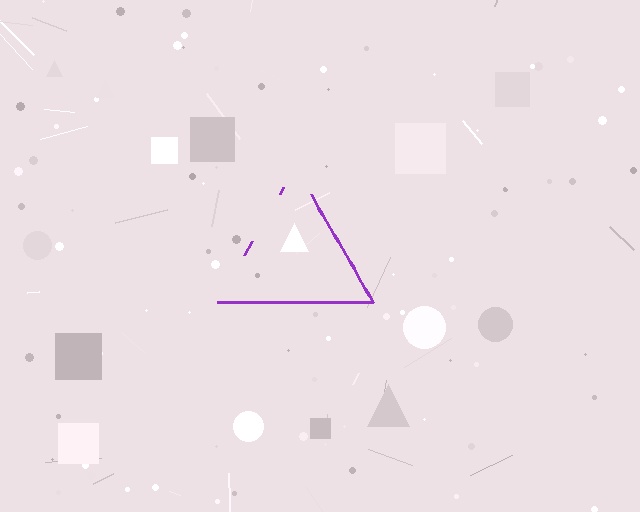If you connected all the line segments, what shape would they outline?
They would outline a triangle.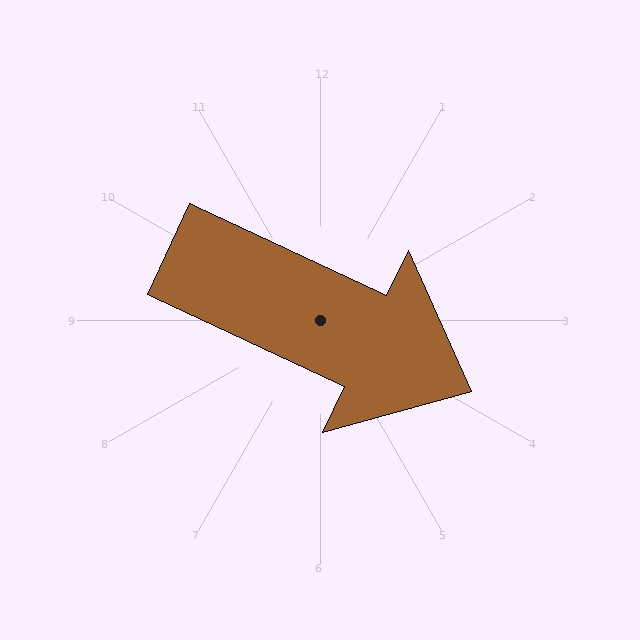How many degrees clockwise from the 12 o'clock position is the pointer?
Approximately 115 degrees.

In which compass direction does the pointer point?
Southeast.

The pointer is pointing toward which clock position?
Roughly 4 o'clock.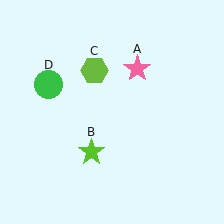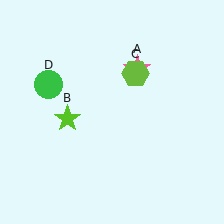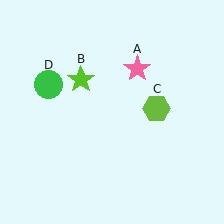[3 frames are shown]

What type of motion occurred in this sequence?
The lime star (object B), lime hexagon (object C) rotated clockwise around the center of the scene.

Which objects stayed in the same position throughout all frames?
Pink star (object A) and green circle (object D) remained stationary.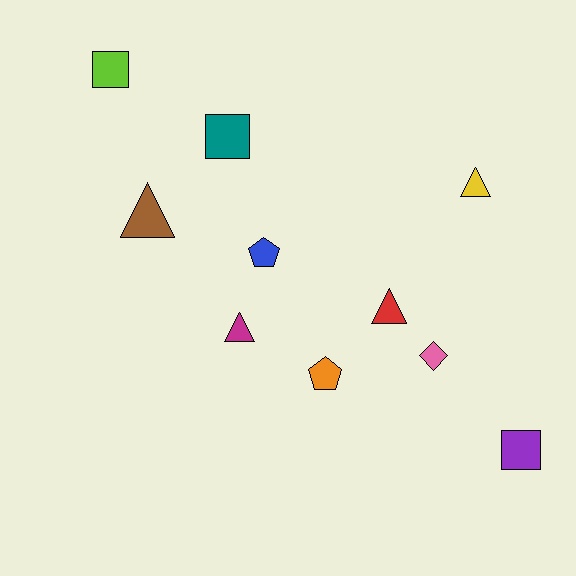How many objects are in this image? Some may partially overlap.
There are 10 objects.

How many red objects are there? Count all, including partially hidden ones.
There is 1 red object.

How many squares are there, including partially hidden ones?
There are 3 squares.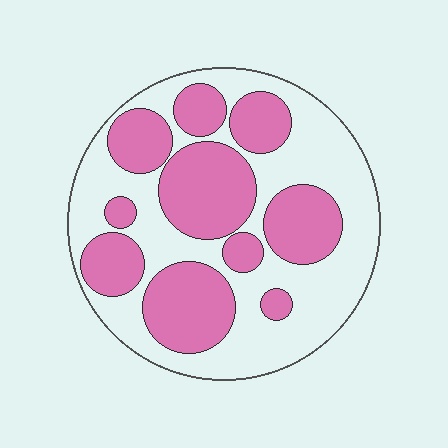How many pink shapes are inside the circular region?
10.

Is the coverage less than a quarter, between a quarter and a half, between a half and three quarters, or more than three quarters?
Between a quarter and a half.